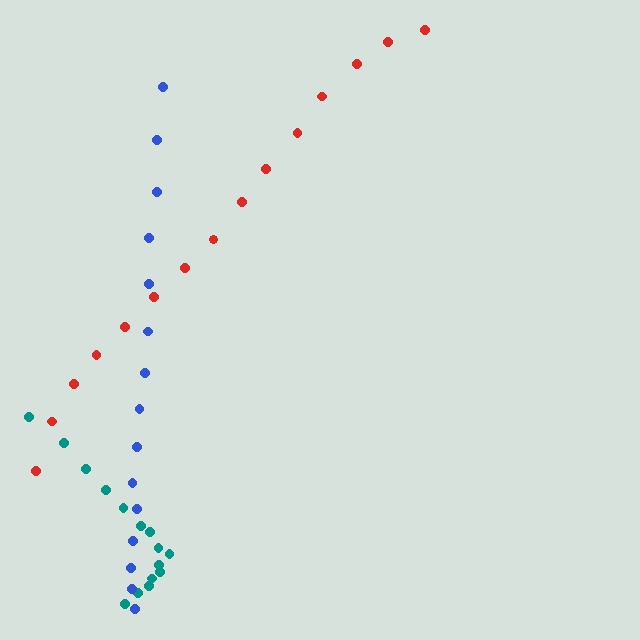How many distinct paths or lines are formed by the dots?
There are 3 distinct paths.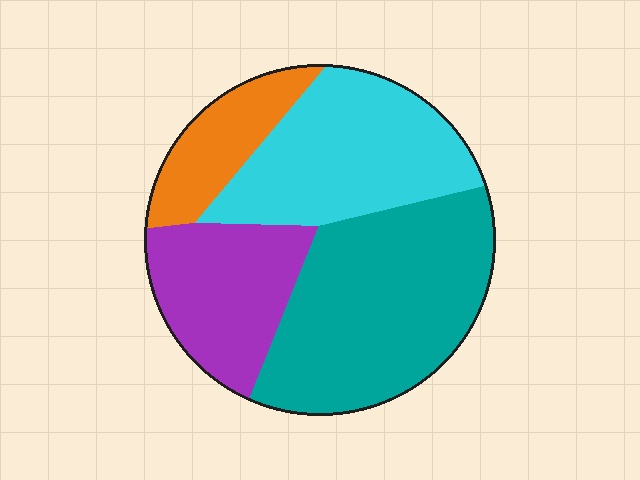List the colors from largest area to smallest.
From largest to smallest: teal, cyan, purple, orange.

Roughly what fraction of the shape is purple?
Purple covers 20% of the shape.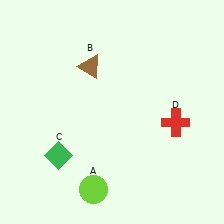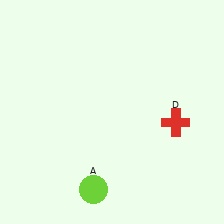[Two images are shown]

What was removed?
The green diamond (C), the brown triangle (B) were removed in Image 2.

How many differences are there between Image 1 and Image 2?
There are 2 differences between the two images.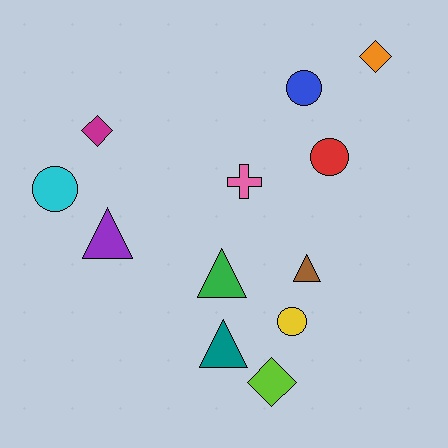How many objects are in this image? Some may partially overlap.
There are 12 objects.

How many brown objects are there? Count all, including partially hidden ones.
There is 1 brown object.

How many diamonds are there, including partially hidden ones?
There are 3 diamonds.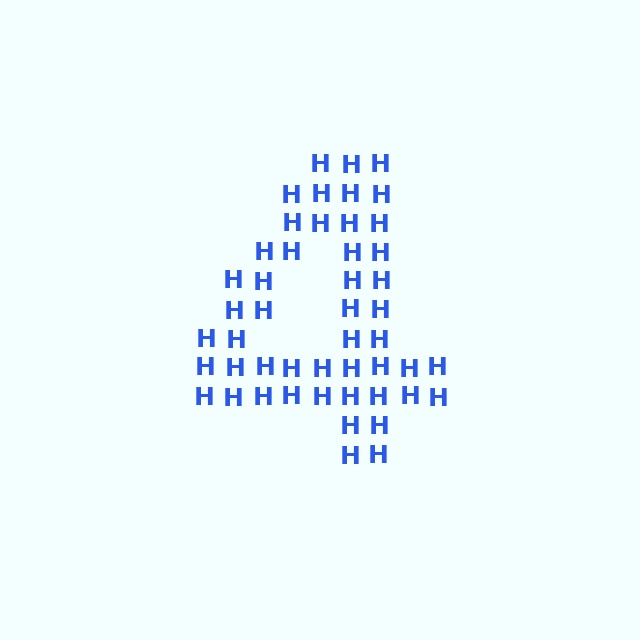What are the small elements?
The small elements are letter H's.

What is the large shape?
The large shape is the digit 4.